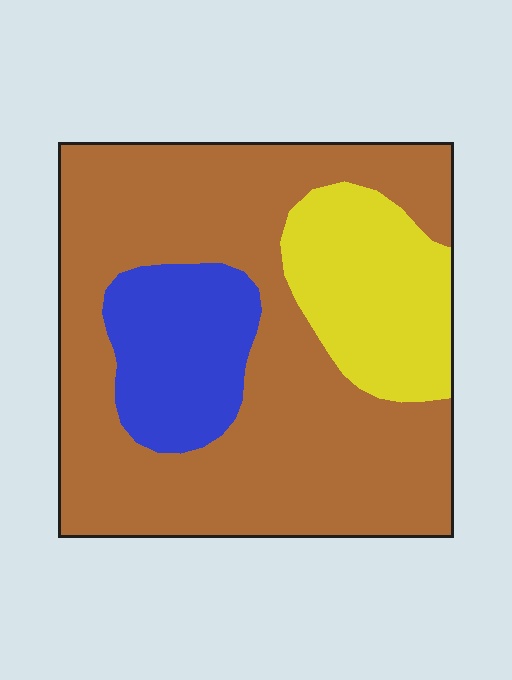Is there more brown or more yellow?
Brown.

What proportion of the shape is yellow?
Yellow covers roughly 20% of the shape.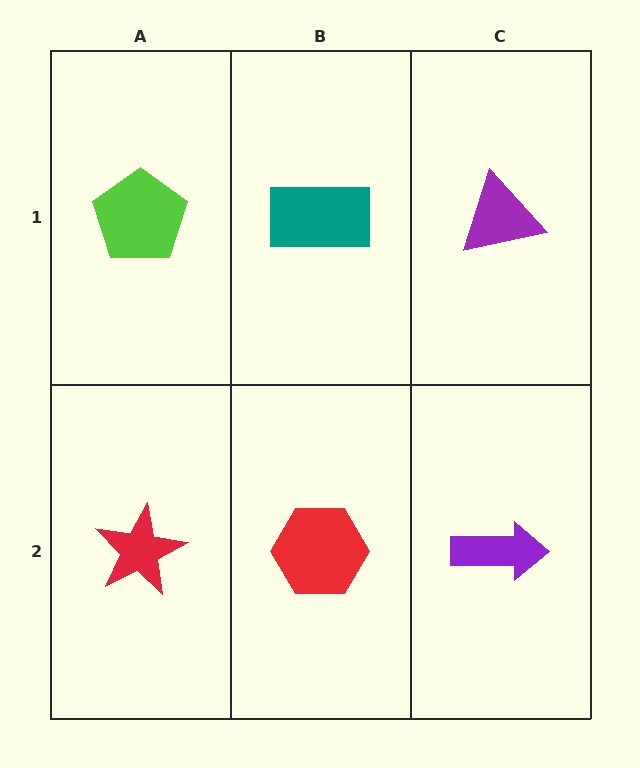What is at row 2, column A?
A red star.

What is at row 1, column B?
A teal rectangle.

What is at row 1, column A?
A lime pentagon.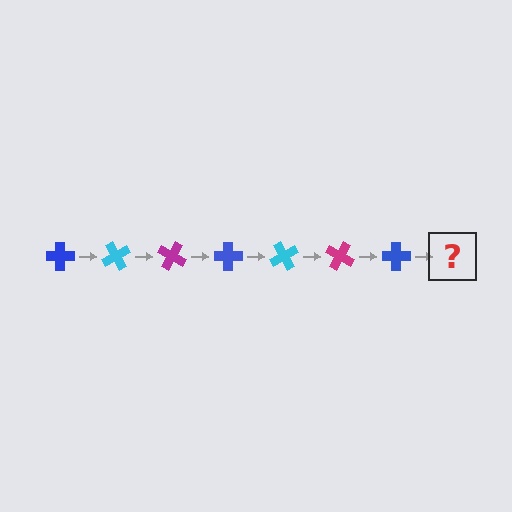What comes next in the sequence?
The next element should be a cyan cross, rotated 420 degrees from the start.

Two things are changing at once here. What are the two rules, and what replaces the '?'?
The two rules are that it rotates 60 degrees each step and the color cycles through blue, cyan, and magenta. The '?' should be a cyan cross, rotated 420 degrees from the start.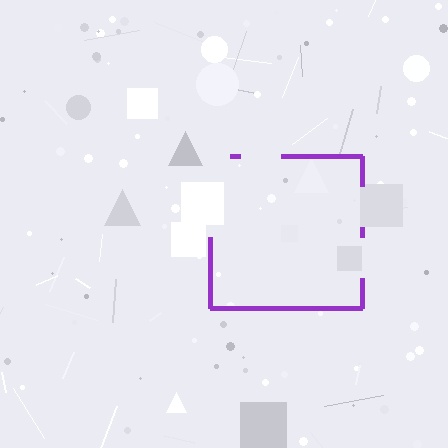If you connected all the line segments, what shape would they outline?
They would outline a square.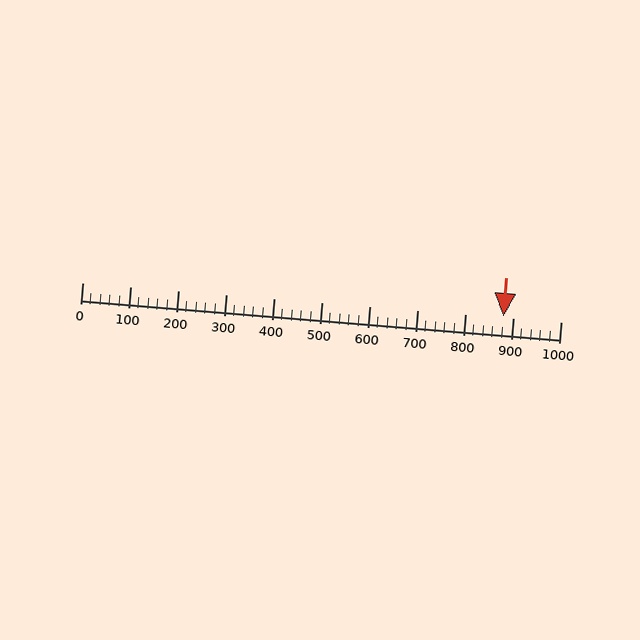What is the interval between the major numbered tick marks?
The major tick marks are spaced 100 units apart.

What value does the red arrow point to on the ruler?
The red arrow points to approximately 880.